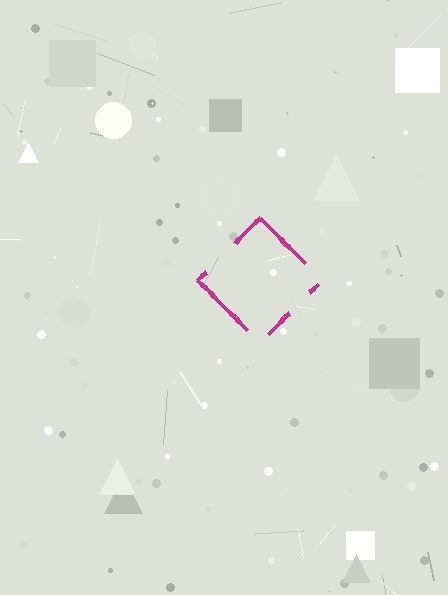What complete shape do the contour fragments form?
The contour fragments form a diamond.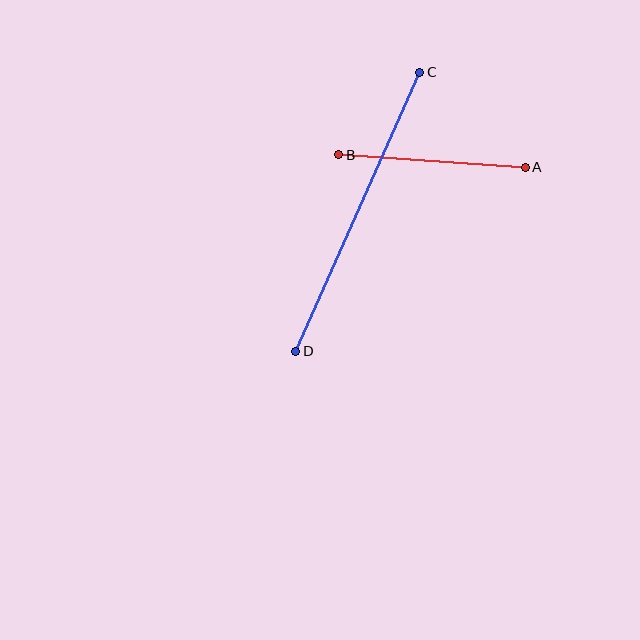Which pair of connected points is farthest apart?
Points C and D are farthest apart.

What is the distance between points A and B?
The distance is approximately 187 pixels.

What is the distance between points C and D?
The distance is approximately 305 pixels.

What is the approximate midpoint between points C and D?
The midpoint is at approximately (358, 212) pixels.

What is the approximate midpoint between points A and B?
The midpoint is at approximately (432, 161) pixels.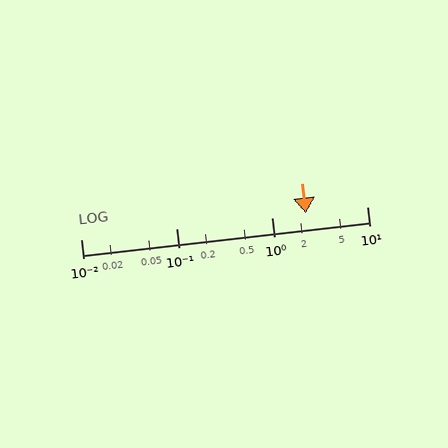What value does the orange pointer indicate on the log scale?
The pointer indicates approximately 2.3.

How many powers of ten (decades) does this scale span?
The scale spans 3 decades, from 0.01 to 10.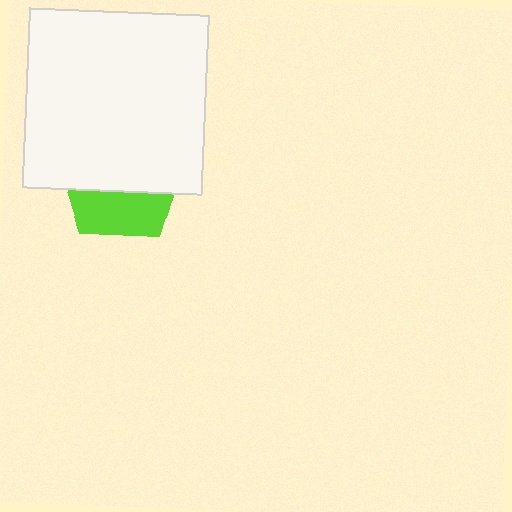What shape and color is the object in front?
The object in front is a white square.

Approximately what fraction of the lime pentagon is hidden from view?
Roughly 63% of the lime pentagon is hidden behind the white square.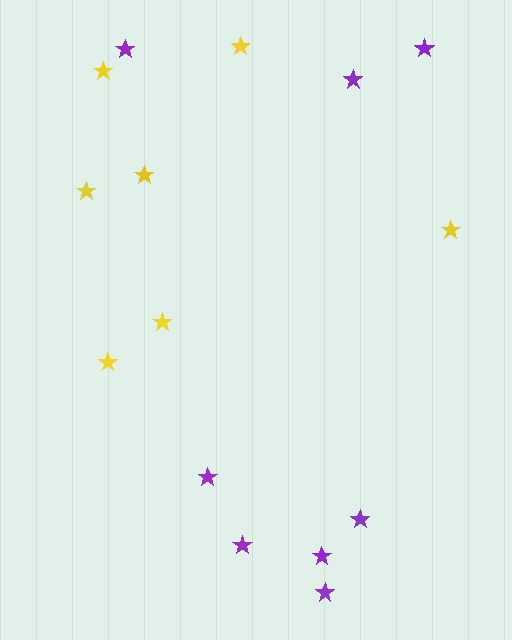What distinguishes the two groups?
There are 2 groups: one group of purple stars (8) and one group of yellow stars (7).